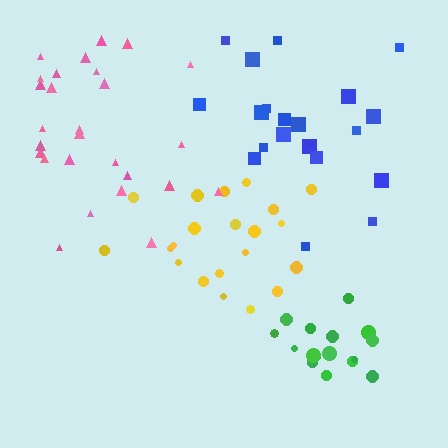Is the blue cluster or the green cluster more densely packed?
Green.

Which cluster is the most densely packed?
Green.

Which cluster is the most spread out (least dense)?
Blue.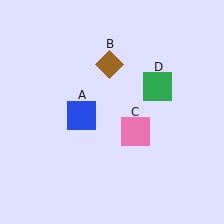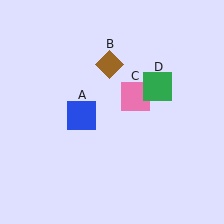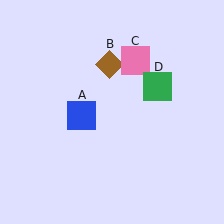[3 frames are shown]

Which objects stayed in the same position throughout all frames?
Blue square (object A) and brown diamond (object B) and green square (object D) remained stationary.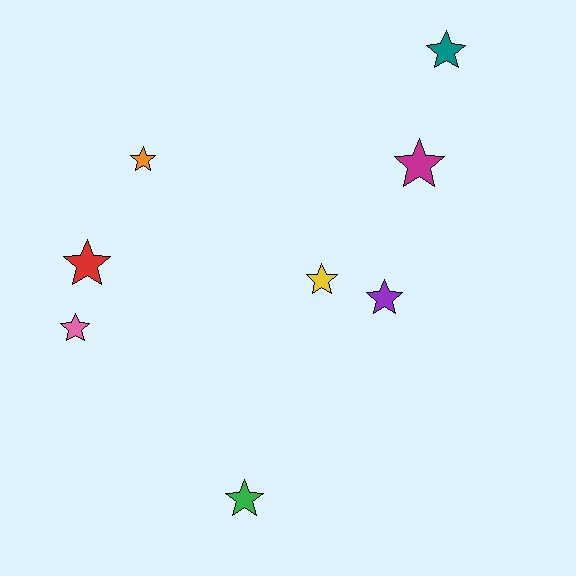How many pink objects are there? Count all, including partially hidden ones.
There is 1 pink object.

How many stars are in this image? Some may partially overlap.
There are 8 stars.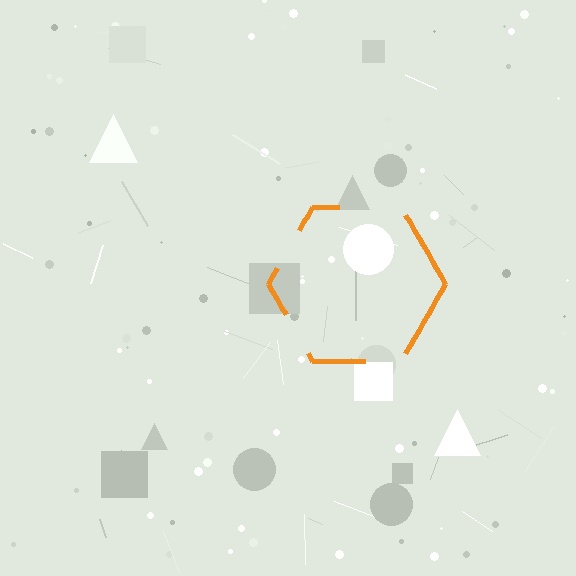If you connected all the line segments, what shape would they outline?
They would outline a hexagon.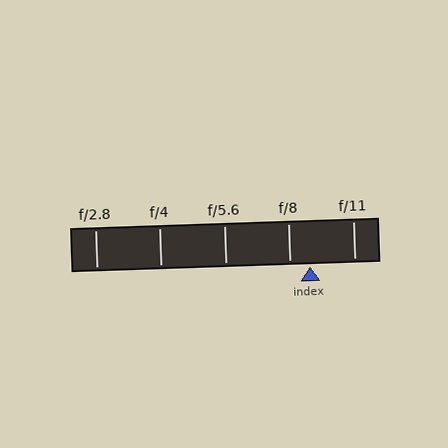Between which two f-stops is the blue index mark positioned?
The index mark is between f/8 and f/11.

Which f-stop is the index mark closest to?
The index mark is closest to f/8.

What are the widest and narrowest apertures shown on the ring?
The widest aperture shown is f/2.8 and the narrowest is f/11.